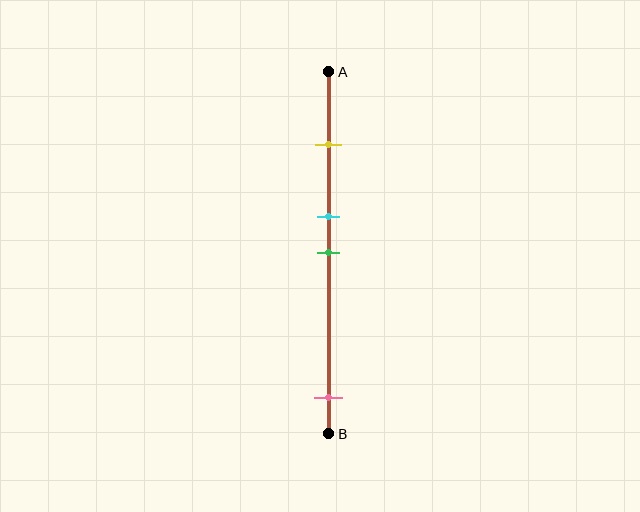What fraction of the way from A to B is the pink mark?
The pink mark is approximately 90% (0.9) of the way from A to B.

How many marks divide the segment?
There are 4 marks dividing the segment.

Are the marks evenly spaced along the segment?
No, the marks are not evenly spaced.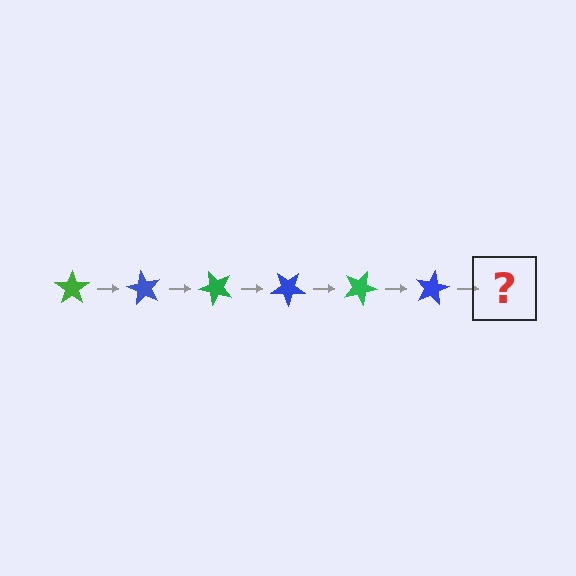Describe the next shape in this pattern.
It should be a green star, rotated 360 degrees from the start.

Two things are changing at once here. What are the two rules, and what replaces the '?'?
The two rules are that it rotates 60 degrees each step and the color cycles through green and blue. The '?' should be a green star, rotated 360 degrees from the start.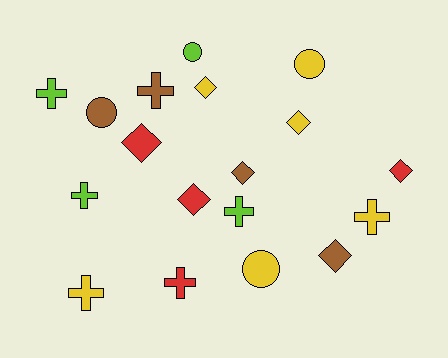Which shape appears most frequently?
Diamond, with 7 objects.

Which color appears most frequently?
Yellow, with 6 objects.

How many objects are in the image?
There are 18 objects.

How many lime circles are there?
There is 1 lime circle.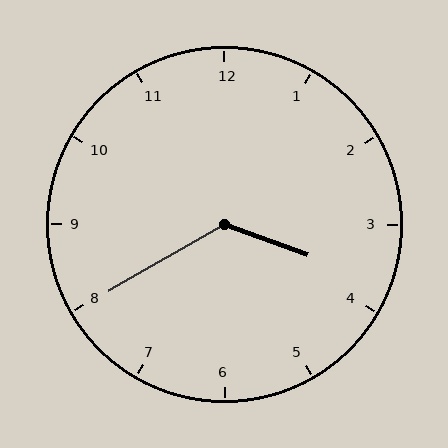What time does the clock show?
3:40.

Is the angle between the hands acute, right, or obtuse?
It is obtuse.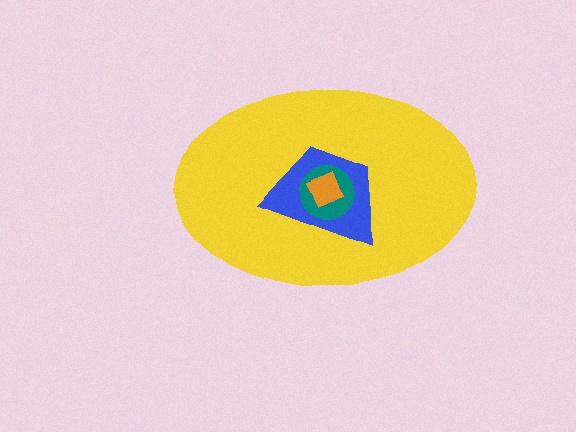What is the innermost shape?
The orange square.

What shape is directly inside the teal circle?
The orange square.